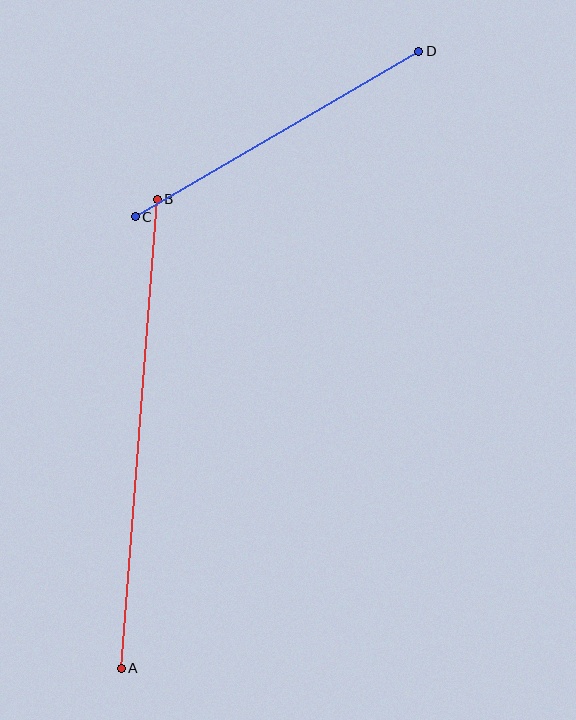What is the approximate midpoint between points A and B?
The midpoint is at approximately (139, 434) pixels.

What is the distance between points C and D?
The distance is approximately 328 pixels.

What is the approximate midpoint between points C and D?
The midpoint is at approximately (277, 134) pixels.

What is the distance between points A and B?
The distance is approximately 470 pixels.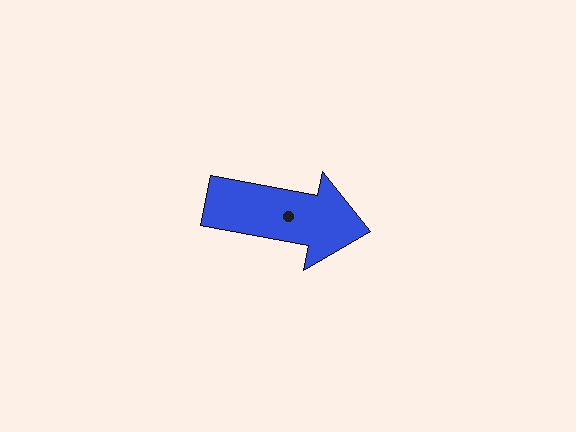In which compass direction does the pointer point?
East.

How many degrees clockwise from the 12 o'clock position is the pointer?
Approximately 101 degrees.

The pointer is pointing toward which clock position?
Roughly 3 o'clock.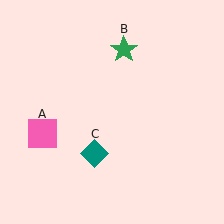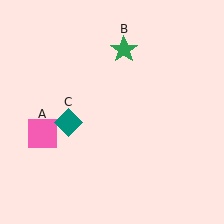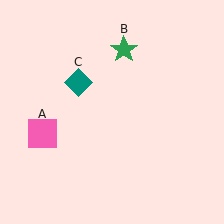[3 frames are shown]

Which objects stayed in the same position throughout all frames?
Pink square (object A) and green star (object B) remained stationary.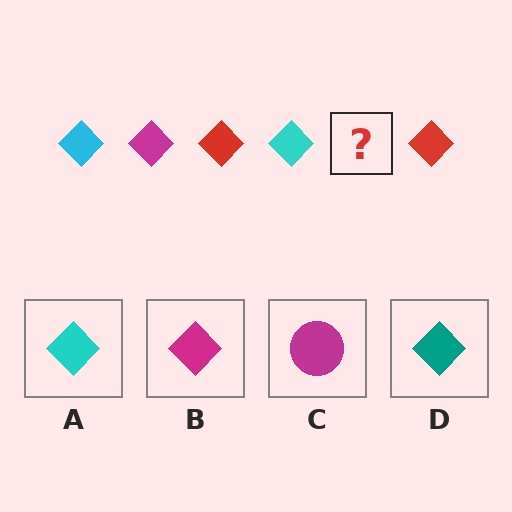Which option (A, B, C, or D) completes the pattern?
B.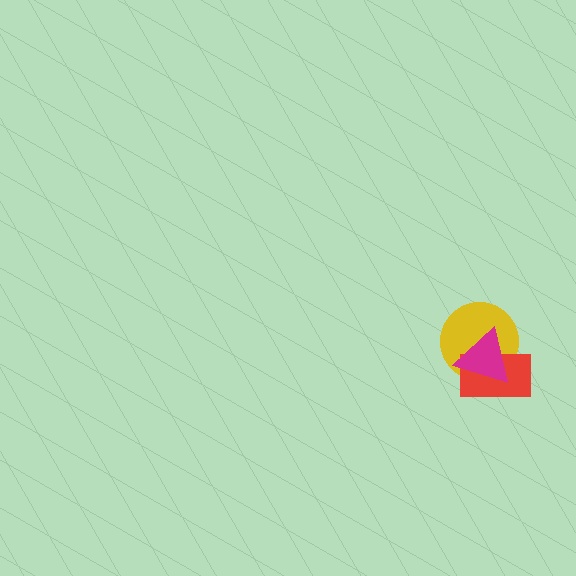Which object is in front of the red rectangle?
The magenta triangle is in front of the red rectangle.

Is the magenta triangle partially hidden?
No, no other shape covers it.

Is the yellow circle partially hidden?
Yes, it is partially covered by another shape.